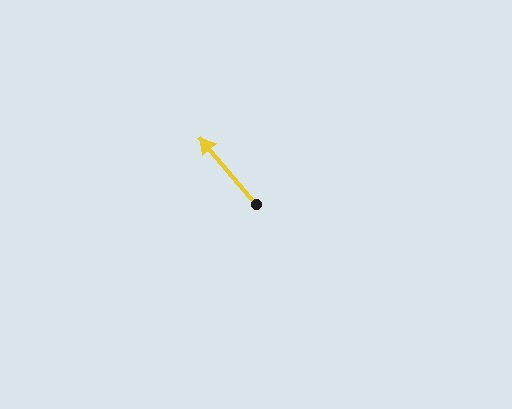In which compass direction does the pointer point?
Northwest.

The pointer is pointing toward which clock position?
Roughly 11 o'clock.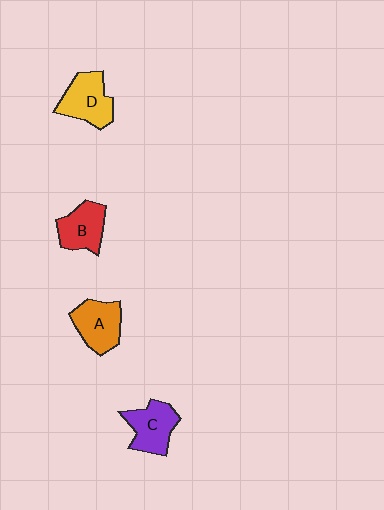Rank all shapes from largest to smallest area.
From largest to smallest: D (yellow), A (orange), C (purple), B (red).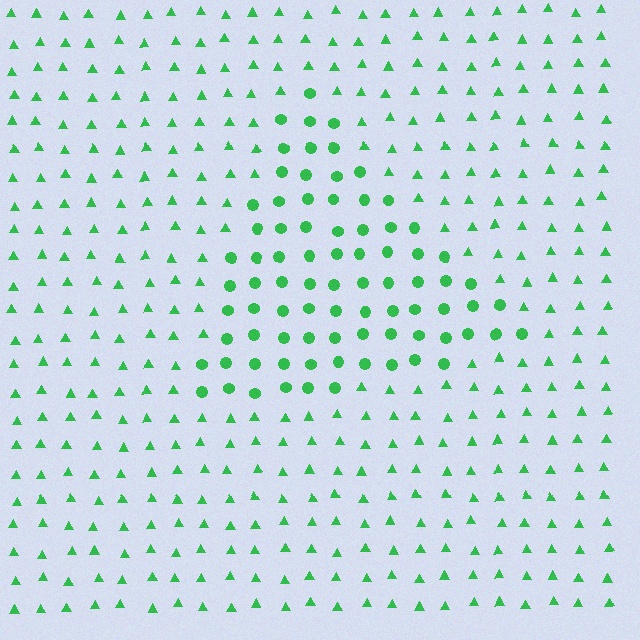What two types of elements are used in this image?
The image uses circles inside the triangle region and triangles outside it.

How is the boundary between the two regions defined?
The boundary is defined by a change in element shape: circles inside vs. triangles outside. All elements share the same color and spacing.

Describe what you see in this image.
The image is filled with small green elements arranged in a uniform grid. A triangle-shaped region contains circles, while the surrounding area contains triangles. The boundary is defined purely by the change in element shape.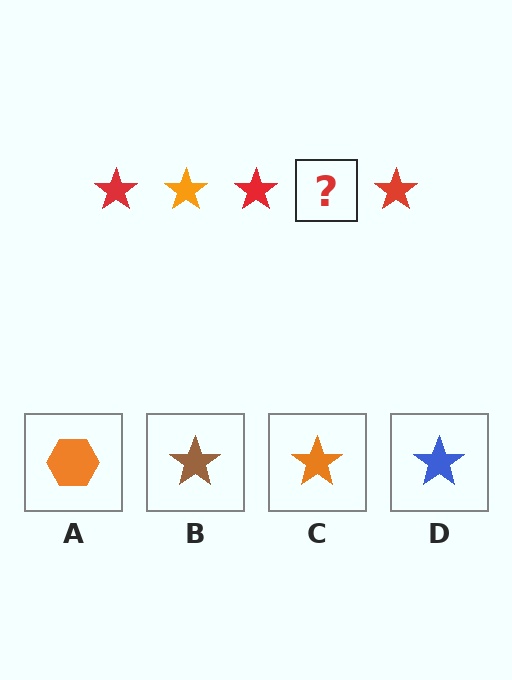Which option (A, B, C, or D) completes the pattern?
C.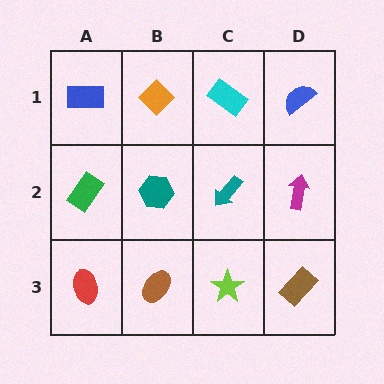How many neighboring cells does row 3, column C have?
3.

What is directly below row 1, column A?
A green rectangle.